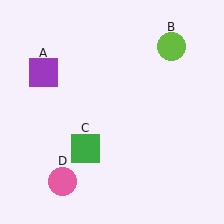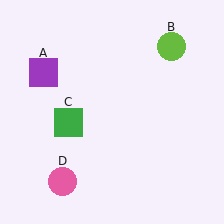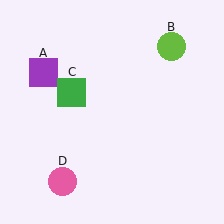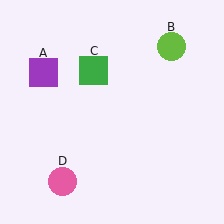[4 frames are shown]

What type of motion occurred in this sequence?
The green square (object C) rotated clockwise around the center of the scene.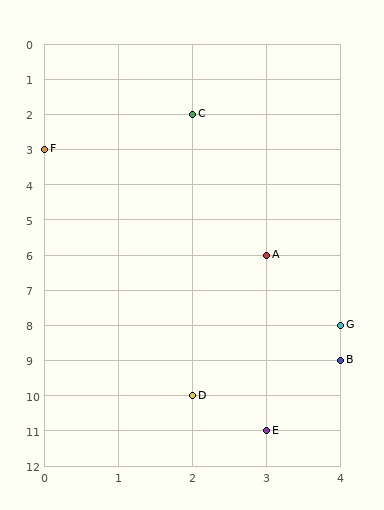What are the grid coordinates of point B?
Point B is at grid coordinates (4, 9).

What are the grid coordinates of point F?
Point F is at grid coordinates (0, 3).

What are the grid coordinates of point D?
Point D is at grid coordinates (2, 10).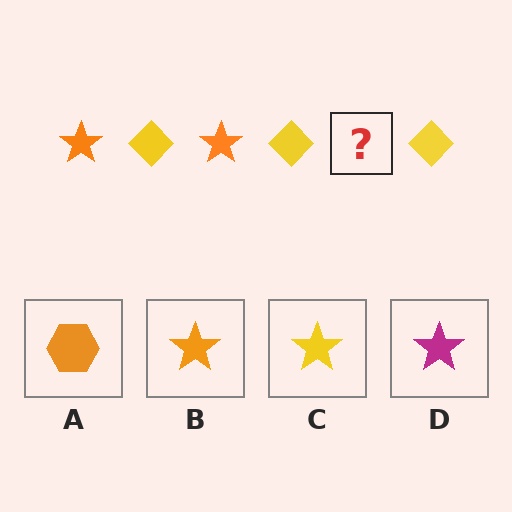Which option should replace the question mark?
Option B.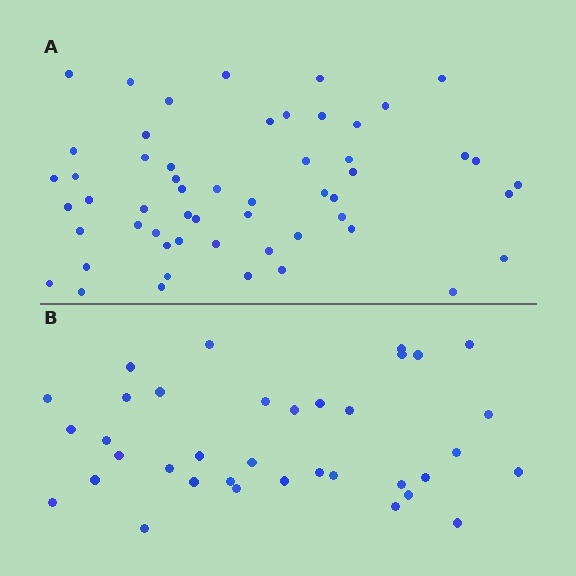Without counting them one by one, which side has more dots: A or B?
Region A (the top region) has more dots.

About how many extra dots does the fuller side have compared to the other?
Region A has approximately 20 more dots than region B.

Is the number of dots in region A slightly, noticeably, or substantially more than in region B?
Region A has substantially more. The ratio is roughly 1.5 to 1.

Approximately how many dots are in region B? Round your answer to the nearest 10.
About 40 dots. (The exact count is 36, which rounds to 40.)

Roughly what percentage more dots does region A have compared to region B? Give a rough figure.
About 55% more.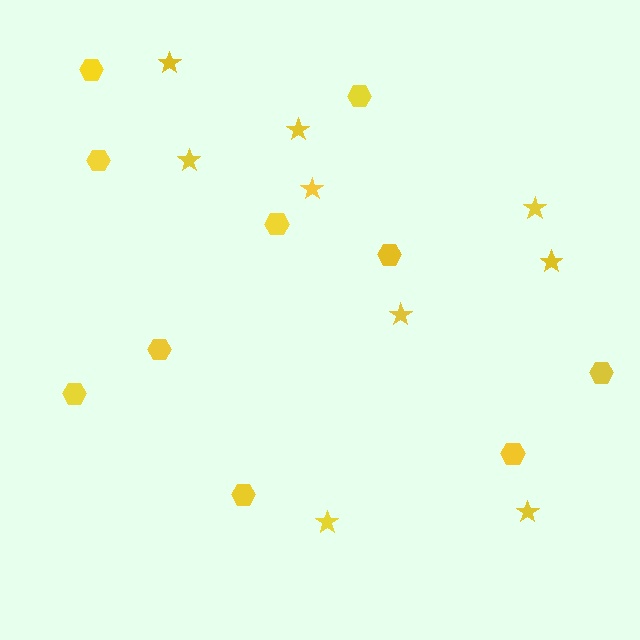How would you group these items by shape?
There are 2 groups: one group of hexagons (10) and one group of stars (9).